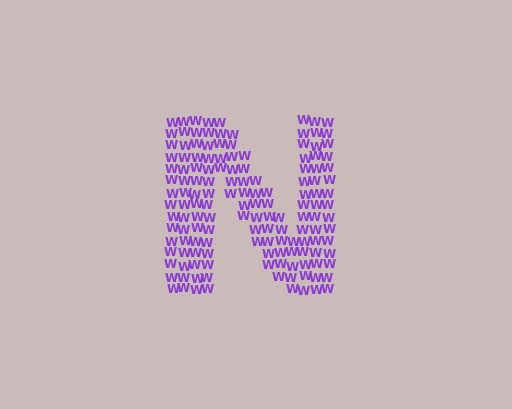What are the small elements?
The small elements are letter W's.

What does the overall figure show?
The overall figure shows the letter N.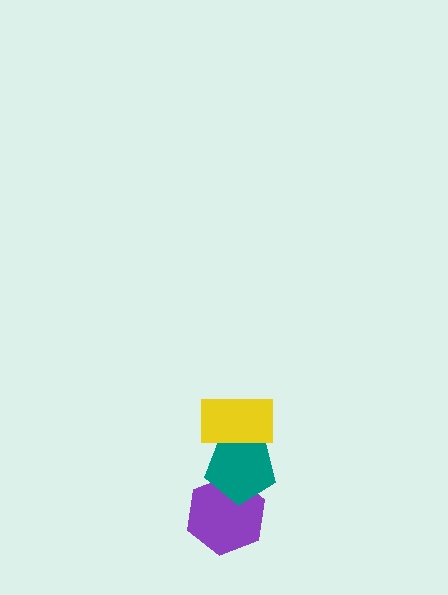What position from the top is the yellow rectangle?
The yellow rectangle is 1st from the top.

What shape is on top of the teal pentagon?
The yellow rectangle is on top of the teal pentagon.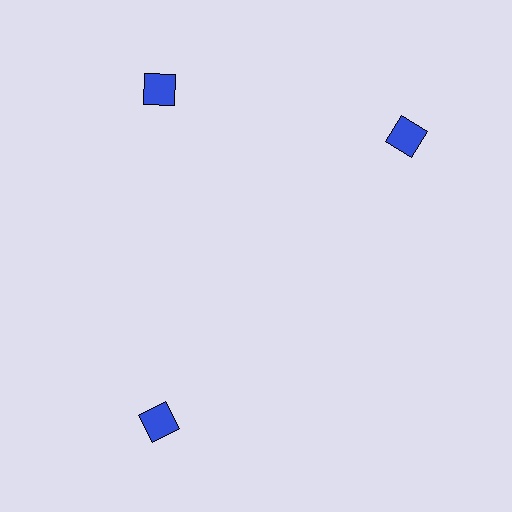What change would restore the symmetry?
The symmetry would be restored by rotating it back into even spacing with its neighbors so that all 3 squares sit at equal angles and equal distance from the center.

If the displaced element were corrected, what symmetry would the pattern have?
It would have 3-fold rotational symmetry — the pattern would map onto itself every 120 degrees.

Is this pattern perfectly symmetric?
No. The 3 blue squares are arranged in a ring, but one element near the 3 o'clock position is rotated out of alignment along the ring, breaking the 3-fold rotational symmetry.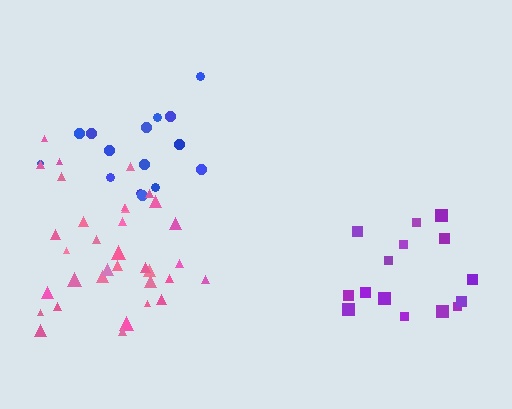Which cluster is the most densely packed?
Pink.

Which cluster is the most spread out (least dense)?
Purple.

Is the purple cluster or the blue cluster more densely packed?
Blue.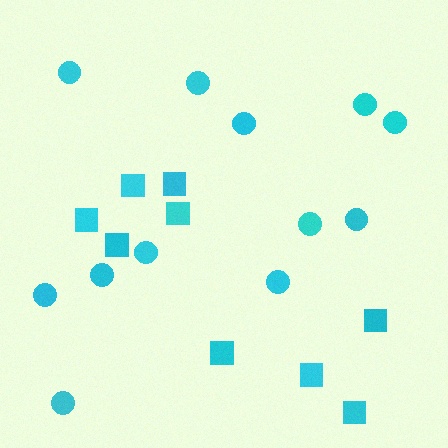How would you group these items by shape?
There are 2 groups: one group of circles (12) and one group of squares (9).